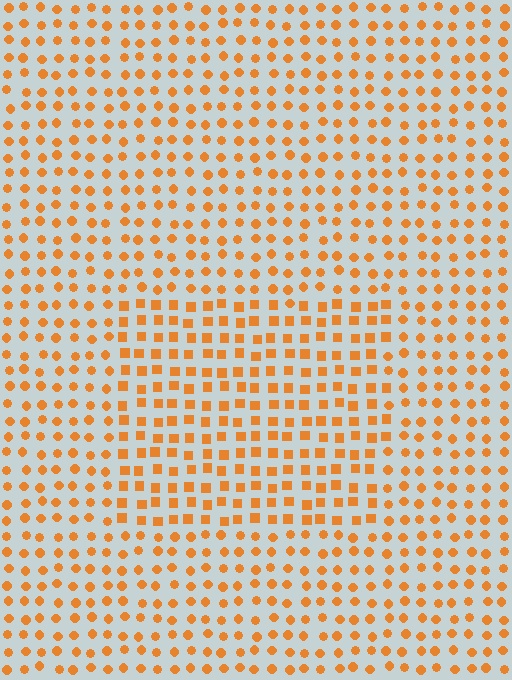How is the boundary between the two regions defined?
The boundary is defined by a change in element shape: squares inside vs. circles outside. All elements share the same color and spacing.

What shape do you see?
I see a rectangle.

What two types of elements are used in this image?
The image uses squares inside the rectangle region and circles outside it.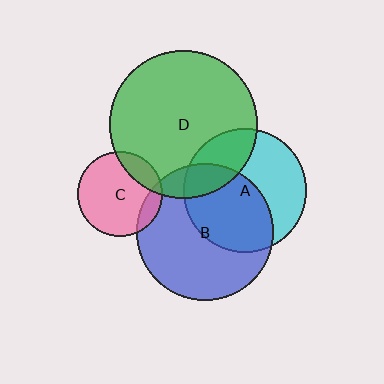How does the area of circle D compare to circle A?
Approximately 1.4 times.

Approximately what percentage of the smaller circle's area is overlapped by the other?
Approximately 50%.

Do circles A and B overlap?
Yes.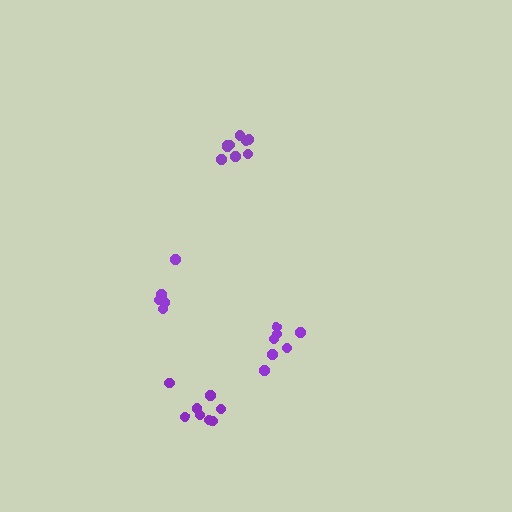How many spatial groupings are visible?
There are 4 spatial groupings.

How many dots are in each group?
Group 1: 8 dots, Group 2: 9 dots, Group 3: 6 dots, Group 4: 7 dots (30 total).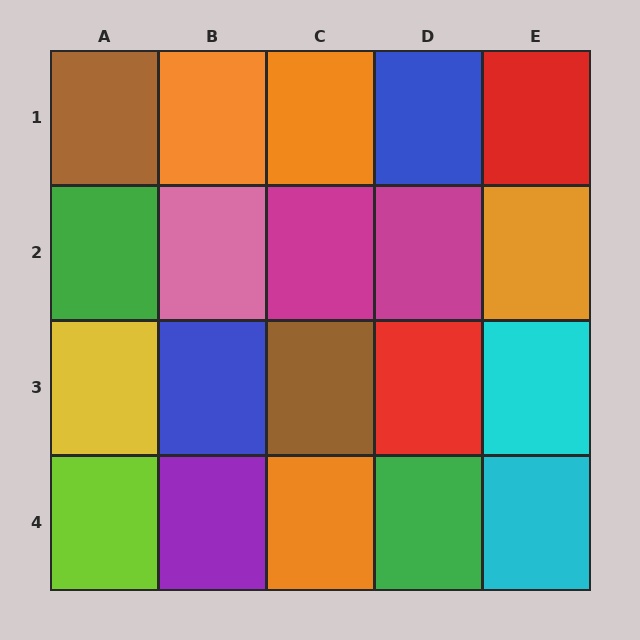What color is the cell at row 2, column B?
Pink.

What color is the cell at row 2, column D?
Magenta.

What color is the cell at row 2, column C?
Magenta.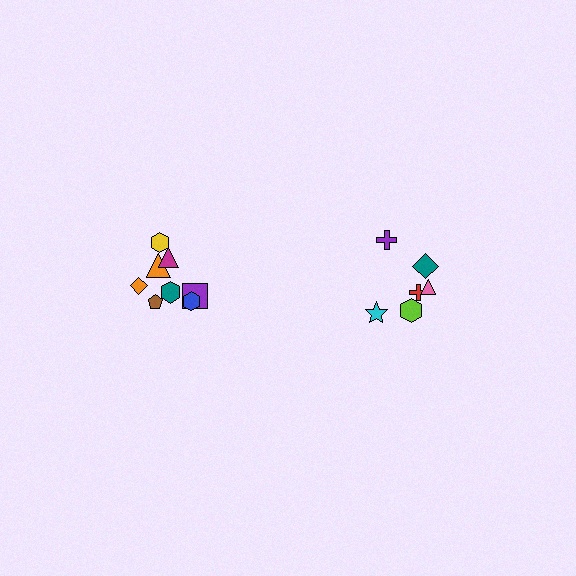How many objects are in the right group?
There are 6 objects.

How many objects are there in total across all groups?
There are 14 objects.